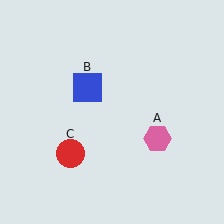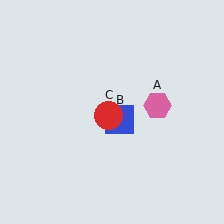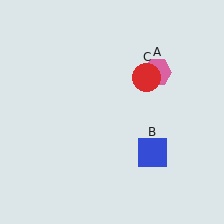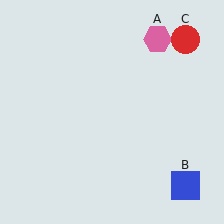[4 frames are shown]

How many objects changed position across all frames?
3 objects changed position: pink hexagon (object A), blue square (object B), red circle (object C).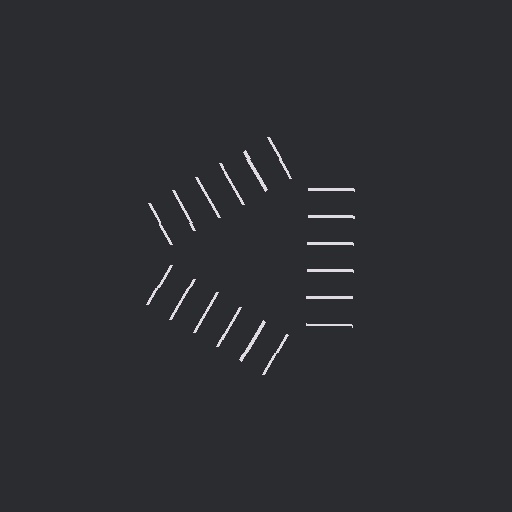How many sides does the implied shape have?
3 sides — the line-ends trace a triangle.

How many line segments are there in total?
18 — 6 along each of the 3 edges.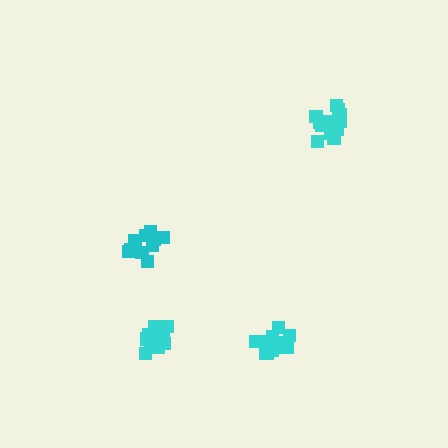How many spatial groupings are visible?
There are 4 spatial groupings.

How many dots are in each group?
Group 1: 16 dots, Group 2: 15 dots, Group 3: 12 dots, Group 4: 10 dots (53 total).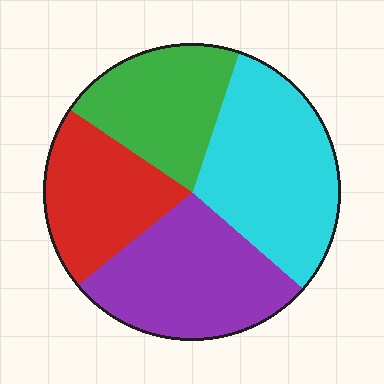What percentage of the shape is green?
Green takes up about one fifth (1/5) of the shape.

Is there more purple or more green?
Purple.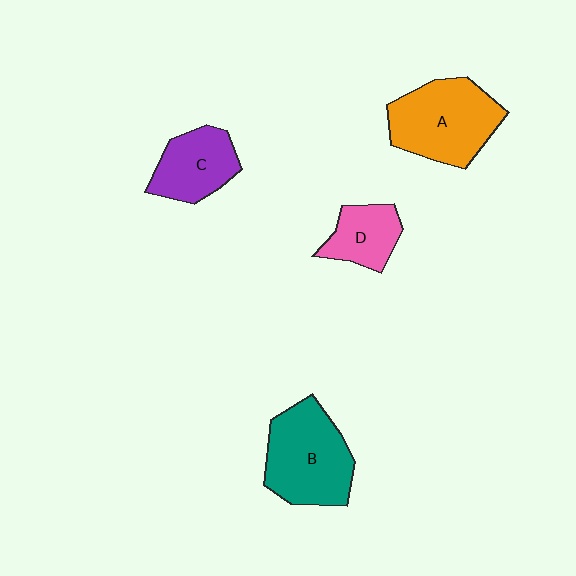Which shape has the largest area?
Shape A (orange).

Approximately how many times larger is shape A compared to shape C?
Approximately 1.5 times.